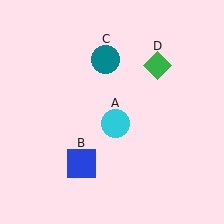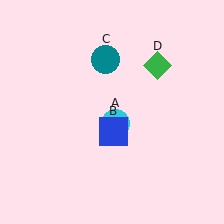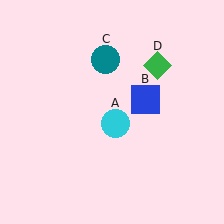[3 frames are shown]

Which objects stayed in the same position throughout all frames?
Cyan circle (object A) and teal circle (object C) and green diamond (object D) remained stationary.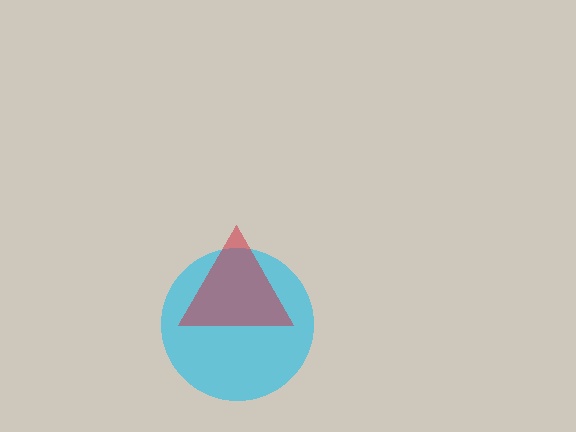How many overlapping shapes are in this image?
There are 2 overlapping shapes in the image.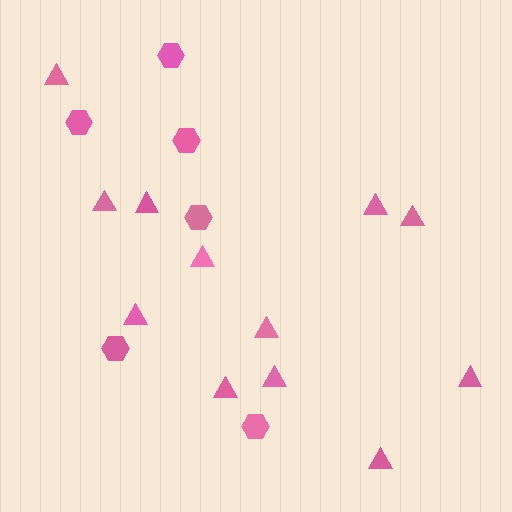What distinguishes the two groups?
There are 2 groups: one group of triangles (12) and one group of hexagons (6).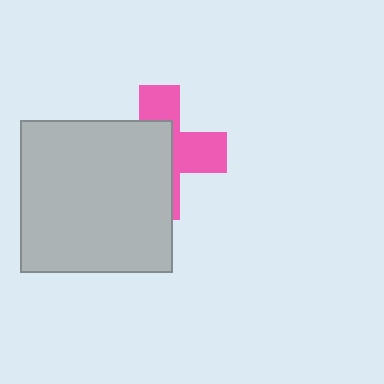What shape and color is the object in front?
The object in front is a light gray square.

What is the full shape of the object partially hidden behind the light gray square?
The partially hidden object is a pink cross.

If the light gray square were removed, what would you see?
You would see the complete pink cross.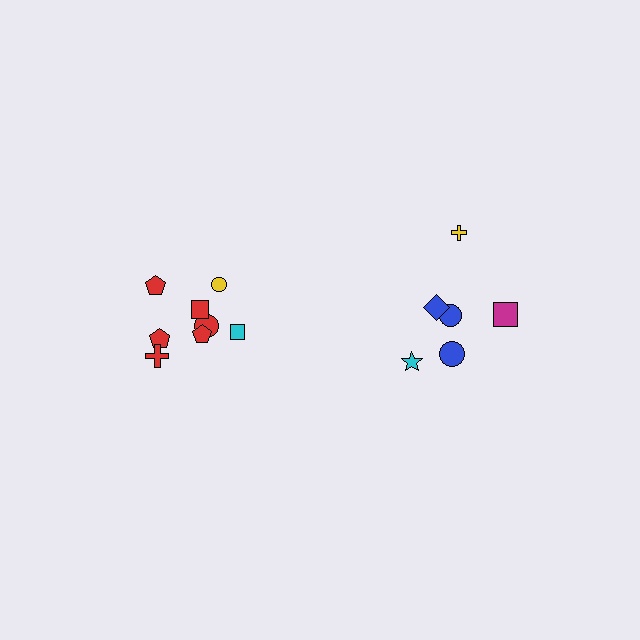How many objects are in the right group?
There are 6 objects.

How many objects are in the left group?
There are 8 objects.